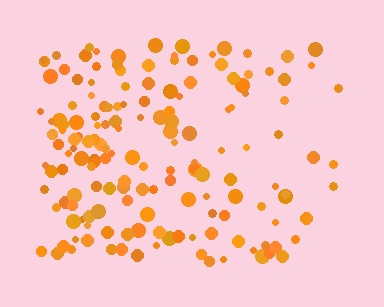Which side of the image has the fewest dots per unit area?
The right.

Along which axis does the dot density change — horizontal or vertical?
Horizontal.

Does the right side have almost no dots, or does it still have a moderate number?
Still a moderate number, just noticeably fewer than the left.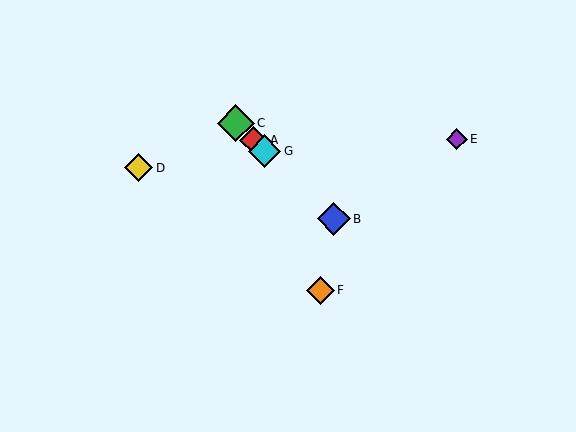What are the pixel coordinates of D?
Object D is at (139, 168).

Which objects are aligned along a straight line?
Objects A, B, C, G are aligned along a straight line.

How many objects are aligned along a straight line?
4 objects (A, B, C, G) are aligned along a straight line.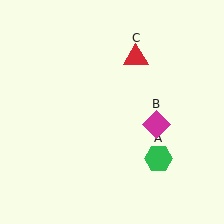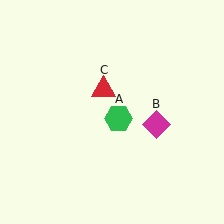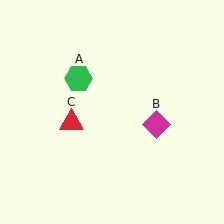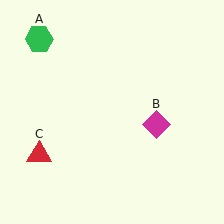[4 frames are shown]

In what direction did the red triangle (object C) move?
The red triangle (object C) moved down and to the left.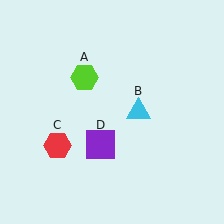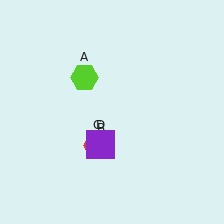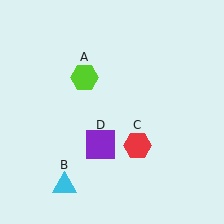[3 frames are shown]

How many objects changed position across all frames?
2 objects changed position: cyan triangle (object B), red hexagon (object C).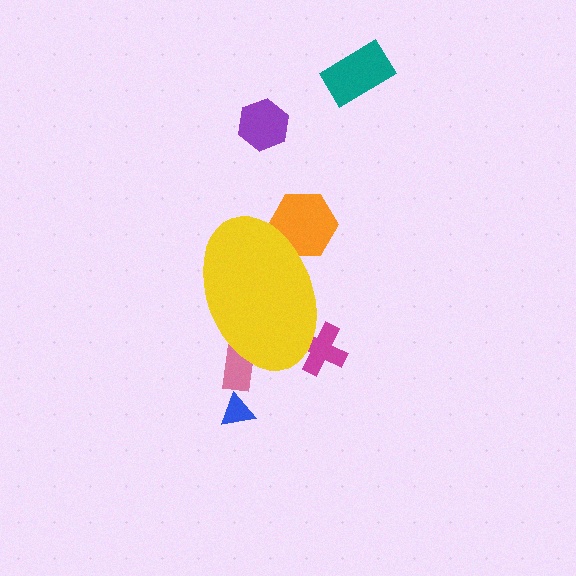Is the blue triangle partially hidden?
No, the blue triangle is fully visible.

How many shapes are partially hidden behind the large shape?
3 shapes are partially hidden.